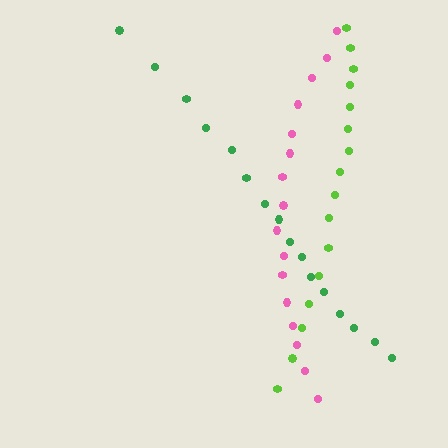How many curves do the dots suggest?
There are 3 distinct paths.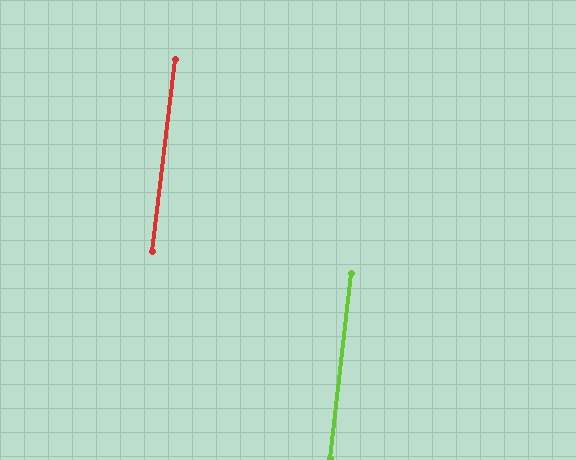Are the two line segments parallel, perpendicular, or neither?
Parallel — their directions differ by only 0.5°.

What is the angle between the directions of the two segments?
Approximately 0 degrees.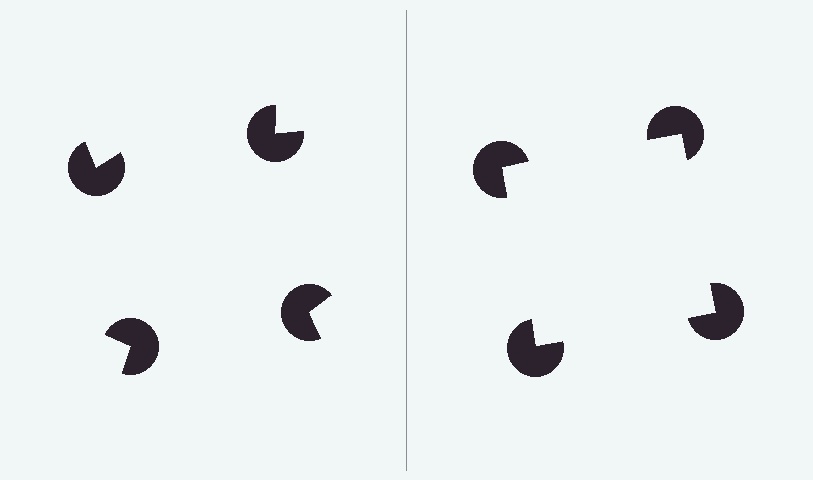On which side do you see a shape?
An illusory square appears on the right side. On the left side the wedge cuts are rotated, so no coherent shape forms.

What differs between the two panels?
The pac-man discs are positioned identically on both sides; only the wedge orientations differ. On the right they align to a square; on the left they are misaligned.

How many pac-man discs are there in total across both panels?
8 — 4 on each side.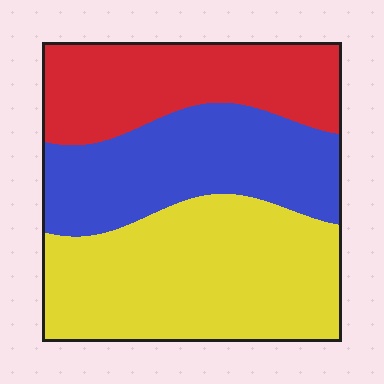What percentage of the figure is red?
Red covers around 25% of the figure.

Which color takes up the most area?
Yellow, at roughly 40%.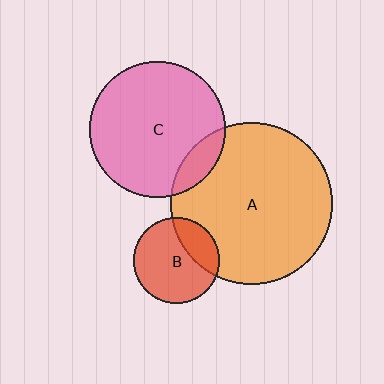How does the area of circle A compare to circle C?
Approximately 1.4 times.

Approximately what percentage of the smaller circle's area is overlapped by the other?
Approximately 25%.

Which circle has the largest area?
Circle A (orange).